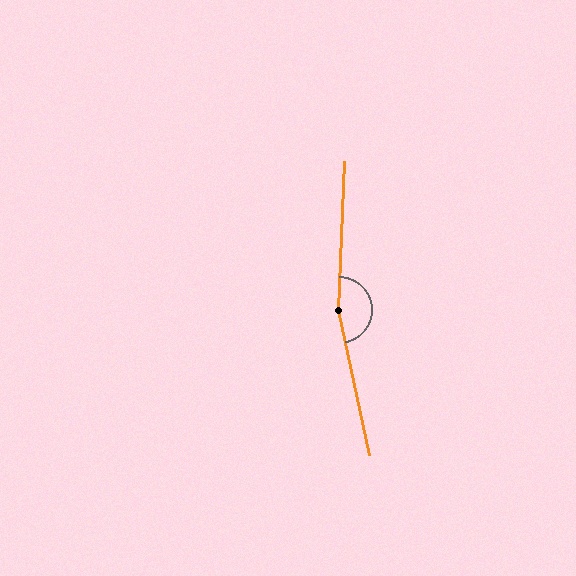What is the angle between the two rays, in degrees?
Approximately 166 degrees.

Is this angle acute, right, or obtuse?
It is obtuse.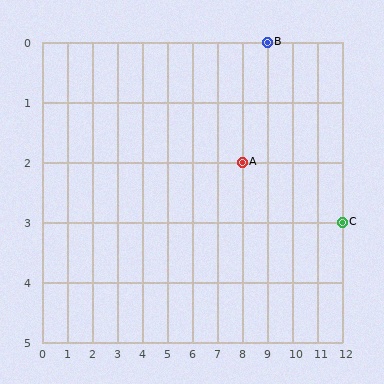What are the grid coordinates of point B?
Point B is at grid coordinates (9, 0).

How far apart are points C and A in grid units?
Points C and A are 4 columns and 1 row apart (about 4.1 grid units diagonally).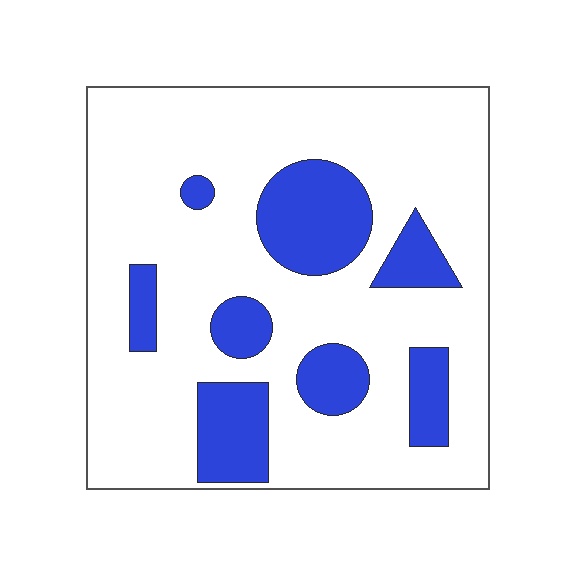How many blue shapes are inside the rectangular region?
8.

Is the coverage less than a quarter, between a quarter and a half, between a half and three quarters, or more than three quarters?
Less than a quarter.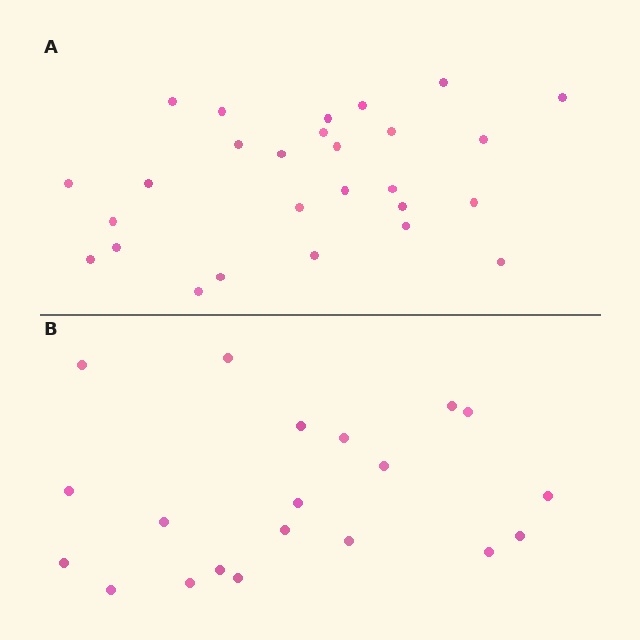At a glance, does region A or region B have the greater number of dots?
Region A (the top region) has more dots.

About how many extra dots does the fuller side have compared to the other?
Region A has roughly 8 or so more dots than region B.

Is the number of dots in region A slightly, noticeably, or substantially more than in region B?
Region A has noticeably more, but not dramatically so. The ratio is roughly 1.4 to 1.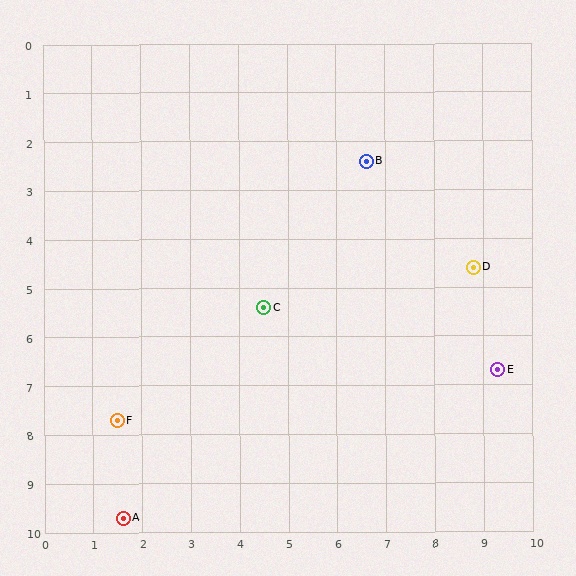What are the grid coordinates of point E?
Point E is at approximately (9.3, 6.7).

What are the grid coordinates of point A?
Point A is at approximately (1.6, 9.7).